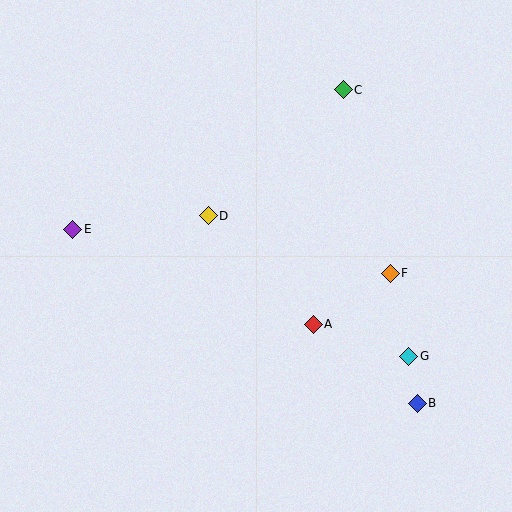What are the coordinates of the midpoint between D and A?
The midpoint between D and A is at (261, 270).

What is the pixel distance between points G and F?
The distance between G and F is 85 pixels.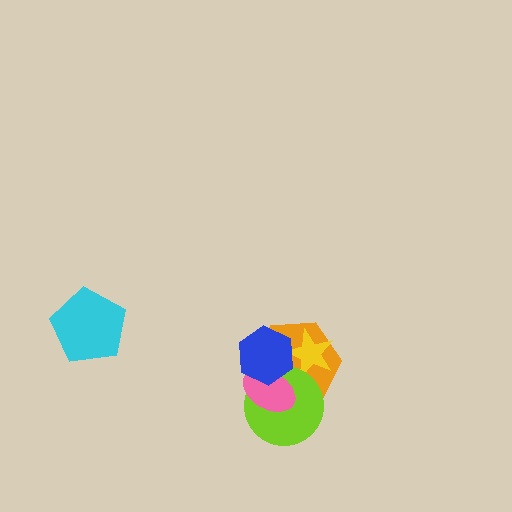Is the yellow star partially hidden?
Yes, it is partially covered by another shape.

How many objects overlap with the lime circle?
4 objects overlap with the lime circle.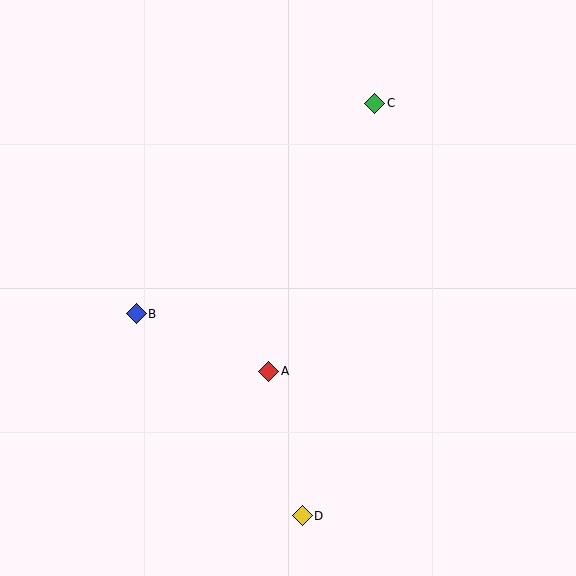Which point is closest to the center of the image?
Point A at (269, 371) is closest to the center.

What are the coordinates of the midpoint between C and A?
The midpoint between C and A is at (322, 237).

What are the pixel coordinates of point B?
Point B is at (136, 314).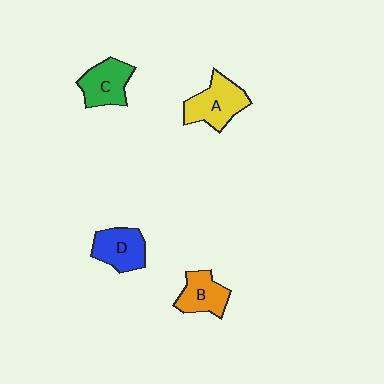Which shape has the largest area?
Shape A (yellow).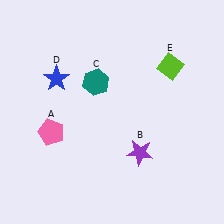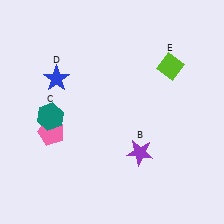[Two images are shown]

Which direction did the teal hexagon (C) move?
The teal hexagon (C) moved left.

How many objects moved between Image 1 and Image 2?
1 object moved between the two images.